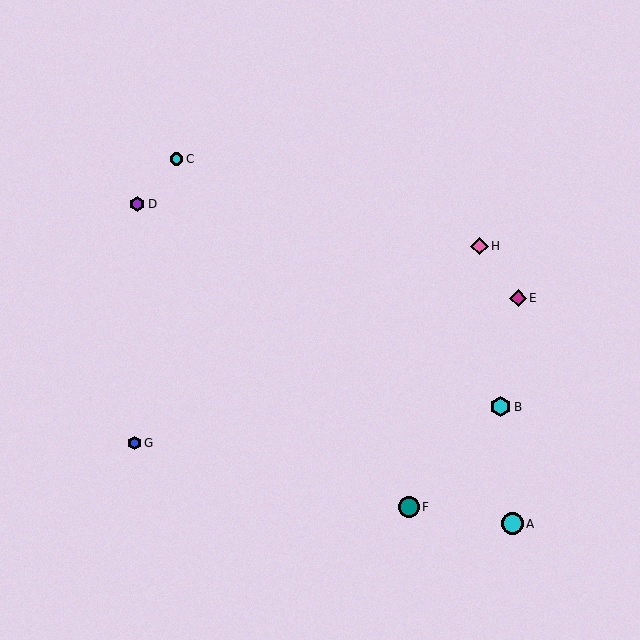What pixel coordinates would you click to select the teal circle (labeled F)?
Click at (409, 507) to select the teal circle F.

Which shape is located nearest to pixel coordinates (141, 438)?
The blue hexagon (labeled G) at (135, 443) is nearest to that location.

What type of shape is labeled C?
Shape C is a cyan circle.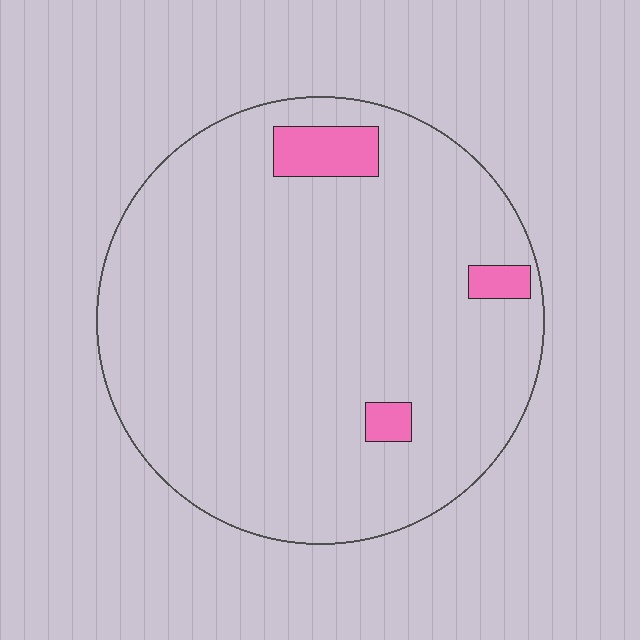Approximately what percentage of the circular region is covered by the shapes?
Approximately 5%.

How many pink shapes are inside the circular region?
3.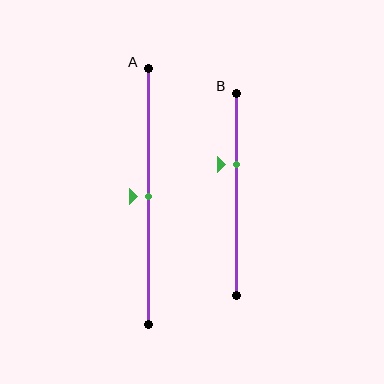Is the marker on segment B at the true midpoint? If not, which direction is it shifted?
No, the marker on segment B is shifted upward by about 15% of the segment length.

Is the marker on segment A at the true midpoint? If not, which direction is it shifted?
Yes, the marker on segment A is at the true midpoint.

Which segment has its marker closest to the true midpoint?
Segment A has its marker closest to the true midpoint.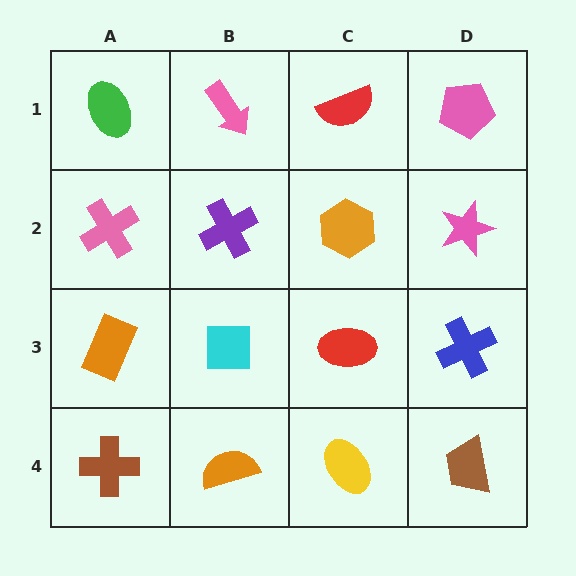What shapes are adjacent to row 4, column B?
A cyan square (row 3, column B), a brown cross (row 4, column A), a yellow ellipse (row 4, column C).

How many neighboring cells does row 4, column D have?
2.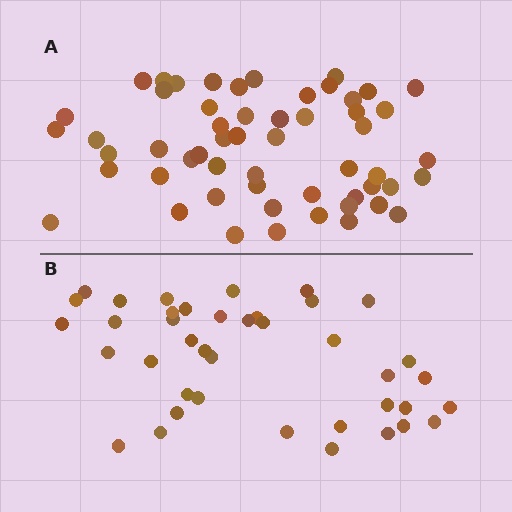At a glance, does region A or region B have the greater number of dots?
Region A (the top region) has more dots.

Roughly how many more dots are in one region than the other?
Region A has approximately 15 more dots than region B.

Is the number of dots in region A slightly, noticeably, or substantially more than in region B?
Region A has noticeably more, but not dramatically so. The ratio is roughly 1.4 to 1.